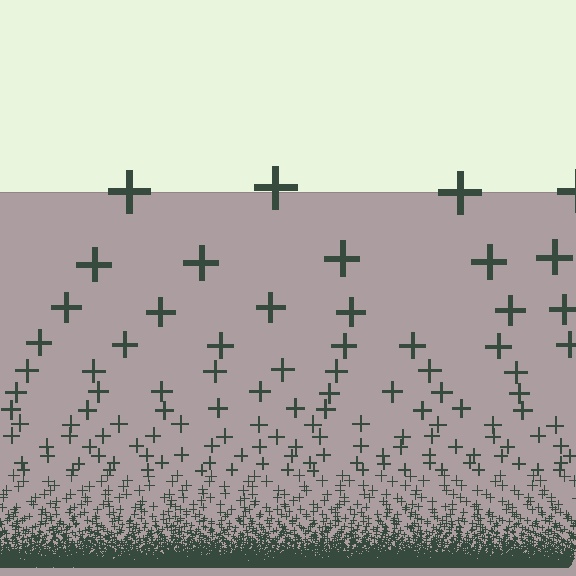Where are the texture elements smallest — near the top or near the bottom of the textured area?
Near the bottom.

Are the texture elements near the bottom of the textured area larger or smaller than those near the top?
Smaller. The gradient is inverted — elements near the bottom are smaller and denser.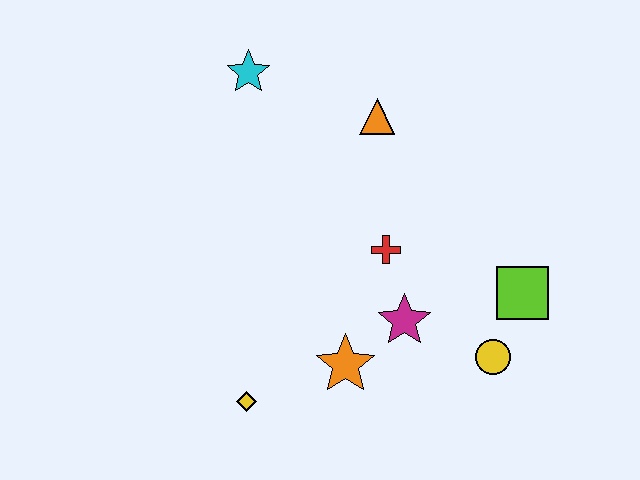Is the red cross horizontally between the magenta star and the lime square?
No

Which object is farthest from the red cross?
The cyan star is farthest from the red cross.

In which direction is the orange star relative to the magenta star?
The orange star is to the left of the magenta star.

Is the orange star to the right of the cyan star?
Yes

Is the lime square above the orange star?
Yes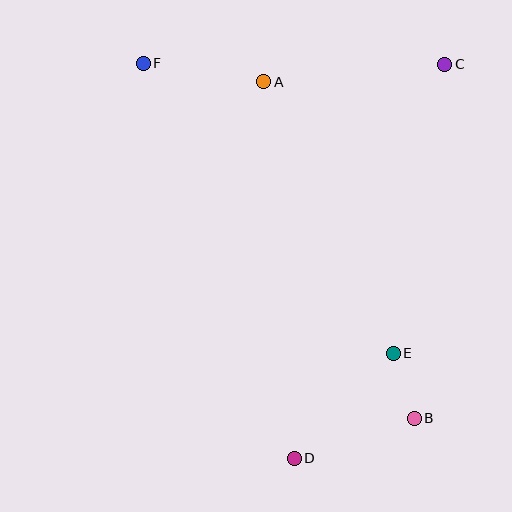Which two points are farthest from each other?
Points B and F are farthest from each other.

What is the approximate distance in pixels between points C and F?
The distance between C and F is approximately 301 pixels.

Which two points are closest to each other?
Points B and E are closest to each other.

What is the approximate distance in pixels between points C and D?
The distance between C and D is approximately 421 pixels.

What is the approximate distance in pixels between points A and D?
The distance between A and D is approximately 377 pixels.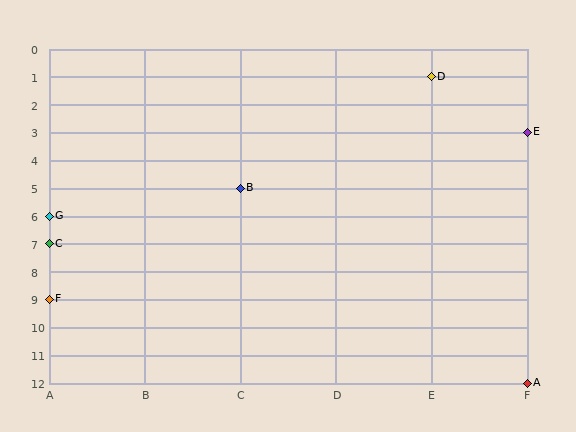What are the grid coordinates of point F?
Point F is at grid coordinates (A, 9).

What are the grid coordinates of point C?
Point C is at grid coordinates (A, 7).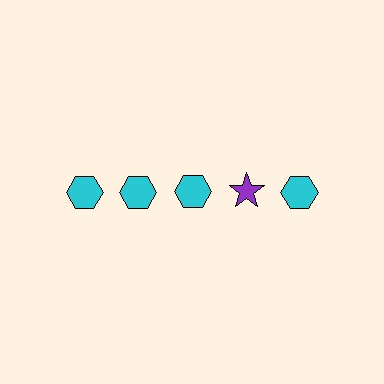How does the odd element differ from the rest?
It differs in both color (purple instead of cyan) and shape (star instead of hexagon).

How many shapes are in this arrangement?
There are 5 shapes arranged in a grid pattern.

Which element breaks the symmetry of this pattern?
The purple star in the top row, second from right column breaks the symmetry. All other shapes are cyan hexagons.